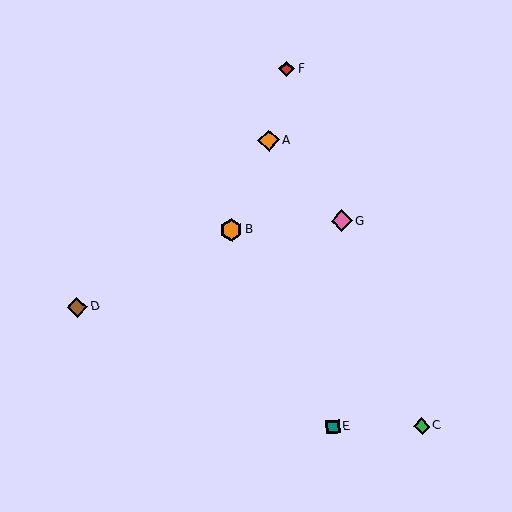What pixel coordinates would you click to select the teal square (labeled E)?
Click at (333, 427) to select the teal square E.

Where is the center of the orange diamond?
The center of the orange diamond is at (269, 141).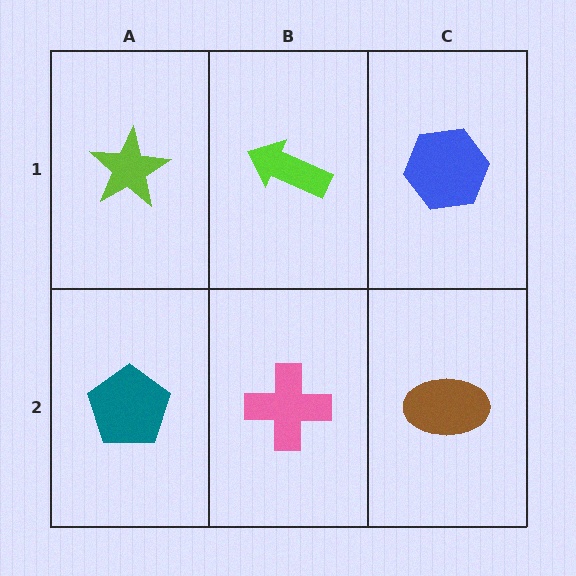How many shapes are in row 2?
3 shapes.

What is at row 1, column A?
A lime star.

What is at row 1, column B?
A lime arrow.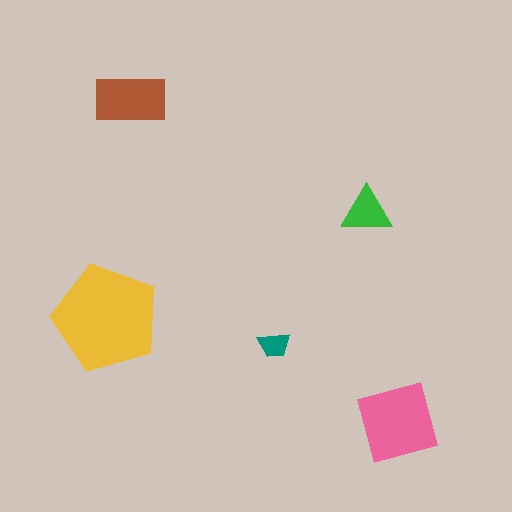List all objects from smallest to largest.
The teal trapezoid, the green triangle, the brown rectangle, the pink square, the yellow pentagon.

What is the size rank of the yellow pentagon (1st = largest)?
1st.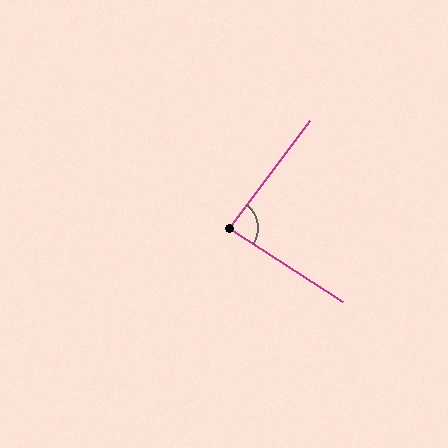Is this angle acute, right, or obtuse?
It is approximately a right angle.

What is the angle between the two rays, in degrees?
Approximately 86 degrees.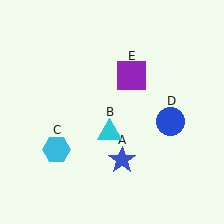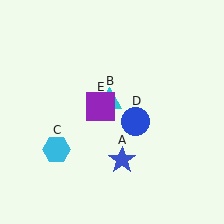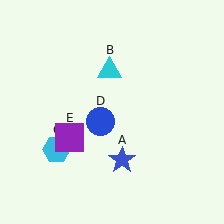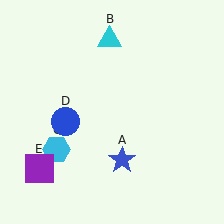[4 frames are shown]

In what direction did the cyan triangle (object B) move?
The cyan triangle (object B) moved up.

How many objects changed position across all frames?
3 objects changed position: cyan triangle (object B), blue circle (object D), purple square (object E).